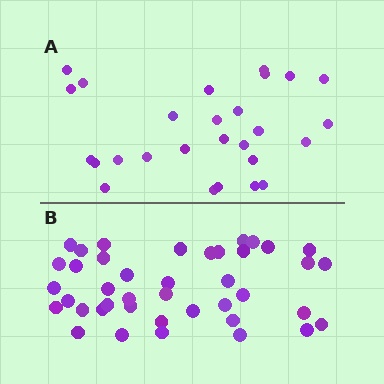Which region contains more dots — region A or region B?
Region B (the bottom region) has more dots.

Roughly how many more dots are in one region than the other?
Region B has approximately 15 more dots than region A.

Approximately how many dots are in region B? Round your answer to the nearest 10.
About 40 dots. (The exact count is 41, which rounds to 40.)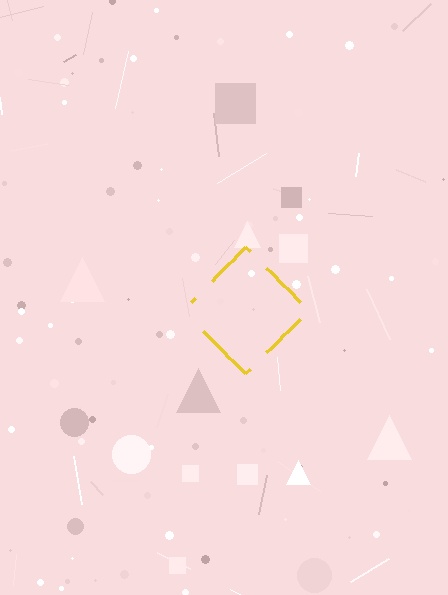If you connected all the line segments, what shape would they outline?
They would outline a diamond.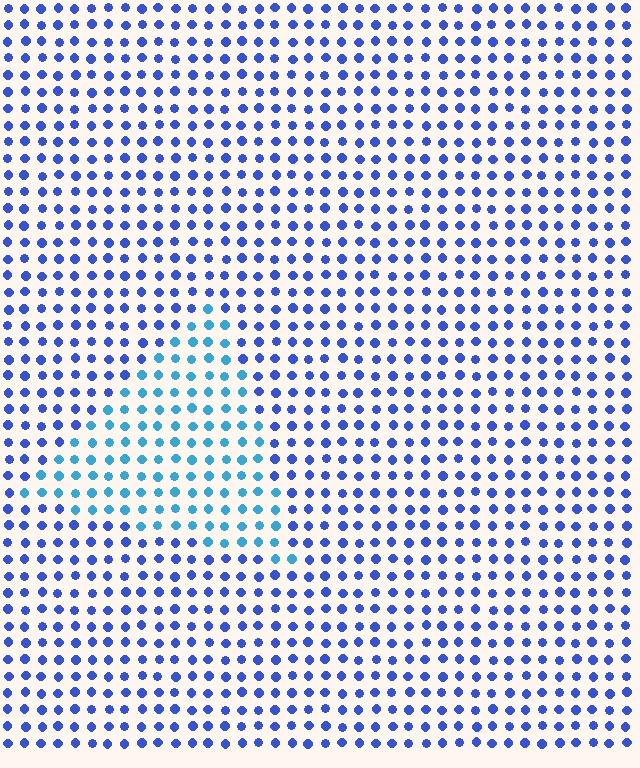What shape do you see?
I see a triangle.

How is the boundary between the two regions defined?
The boundary is defined purely by a slight shift in hue (about 33 degrees). Spacing, size, and orientation are identical on both sides.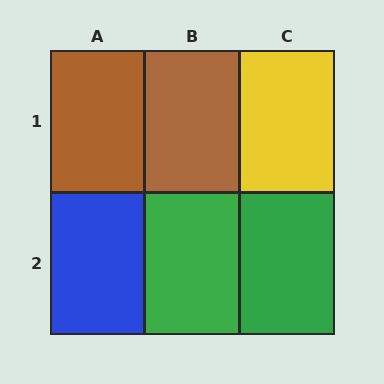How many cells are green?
2 cells are green.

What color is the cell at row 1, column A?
Brown.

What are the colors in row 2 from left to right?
Blue, green, green.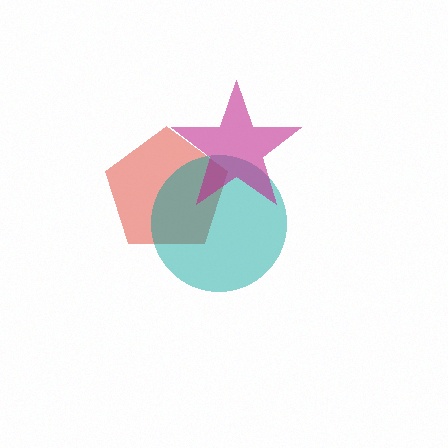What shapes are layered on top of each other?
The layered shapes are: a red pentagon, a teal circle, a magenta star.